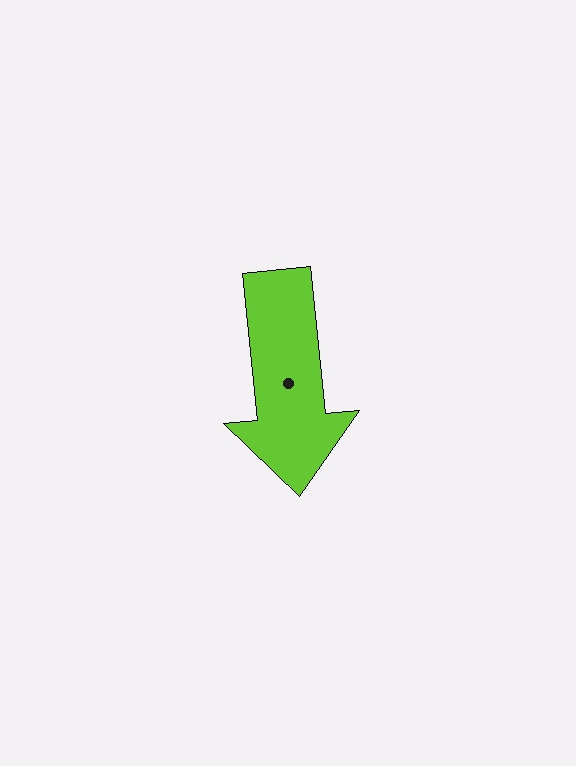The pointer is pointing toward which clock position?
Roughly 6 o'clock.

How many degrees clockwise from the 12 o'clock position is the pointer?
Approximately 174 degrees.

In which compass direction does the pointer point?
South.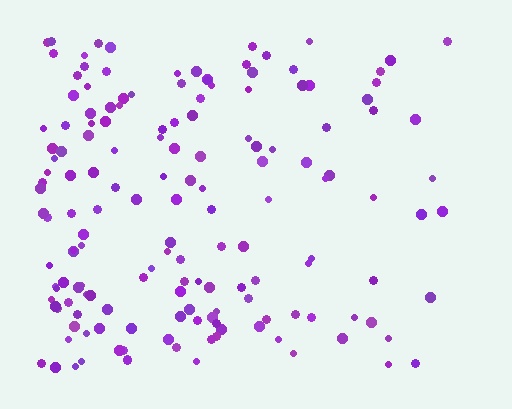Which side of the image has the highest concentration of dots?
The left.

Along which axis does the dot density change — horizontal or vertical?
Horizontal.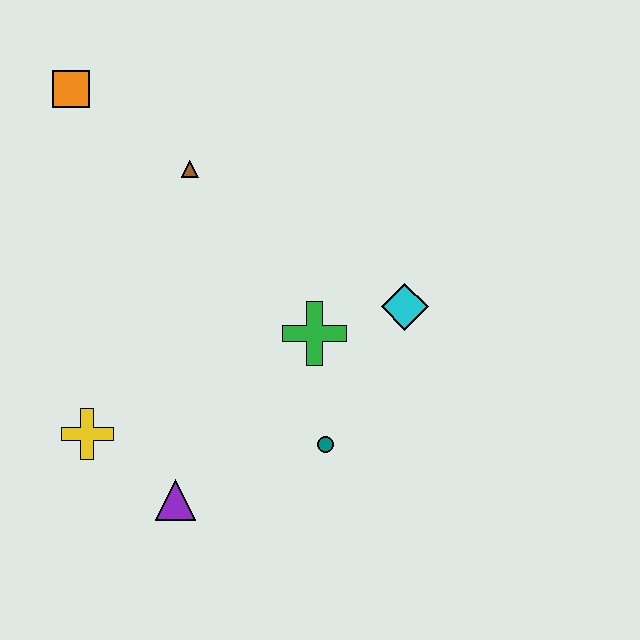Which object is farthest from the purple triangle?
The orange square is farthest from the purple triangle.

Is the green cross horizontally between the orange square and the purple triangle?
No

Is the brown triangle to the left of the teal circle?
Yes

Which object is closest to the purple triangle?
The yellow cross is closest to the purple triangle.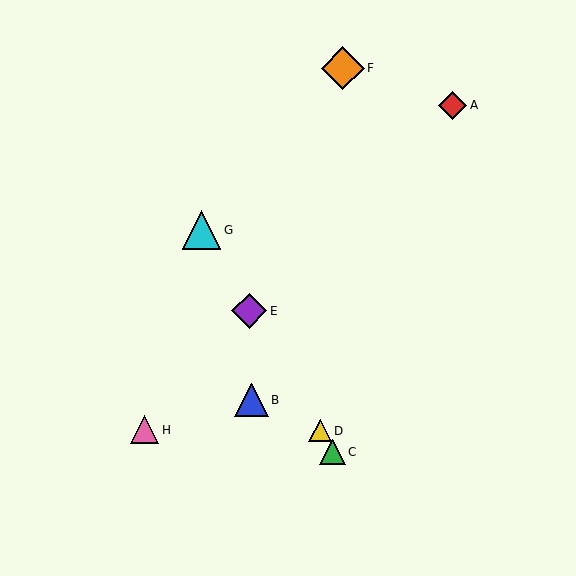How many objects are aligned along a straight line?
4 objects (C, D, E, G) are aligned along a straight line.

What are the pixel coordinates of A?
Object A is at (453, 105).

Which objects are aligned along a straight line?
Objects C, D, E, G are aligned along a straight line.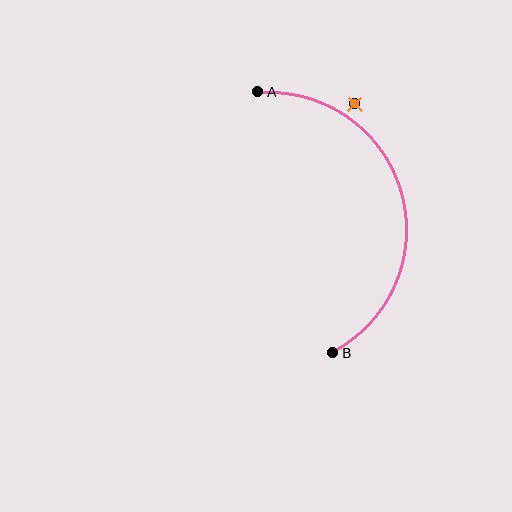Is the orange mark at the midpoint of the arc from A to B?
No — the orange mark does not lie on the arc at all. It sits slightly outside the curve.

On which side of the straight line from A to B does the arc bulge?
The arc bulges to the right of the straight line connecting A and B.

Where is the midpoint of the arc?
The arc midpoint is the point on the curve farthest from the straight line joining A and B. It sits to the right of that line.